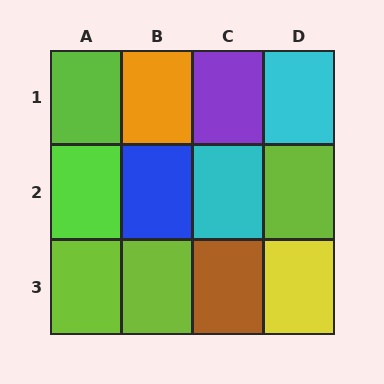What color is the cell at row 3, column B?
Lime.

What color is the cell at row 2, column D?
Lime.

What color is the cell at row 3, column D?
Yellow.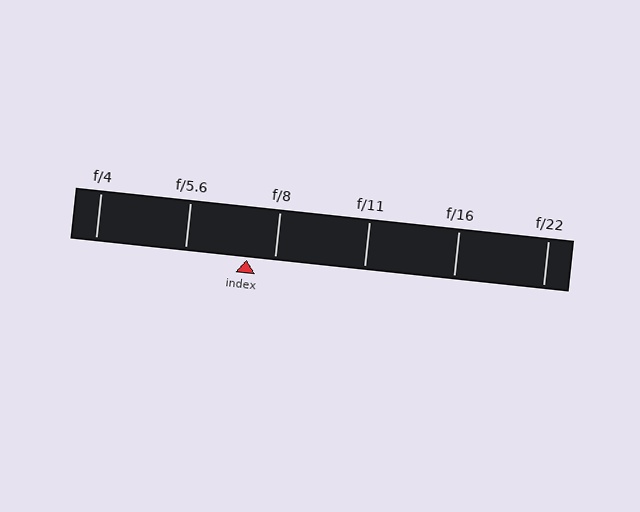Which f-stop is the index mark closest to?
The index mark is closest to f/8.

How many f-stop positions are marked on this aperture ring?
There are 6 f-stop positions marked.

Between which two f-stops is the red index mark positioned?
The index mark is between f/5.6 and f/8.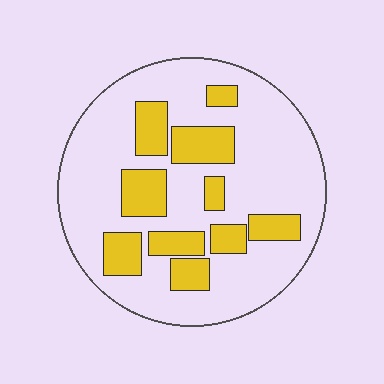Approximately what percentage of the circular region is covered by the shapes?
Approximately 25%.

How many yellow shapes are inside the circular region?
10.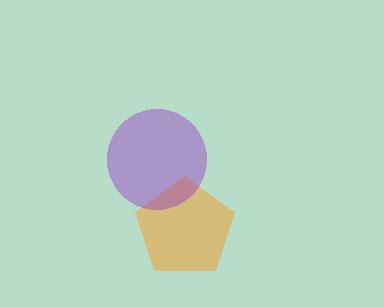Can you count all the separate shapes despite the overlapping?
Yes, there are 2 separate shapes.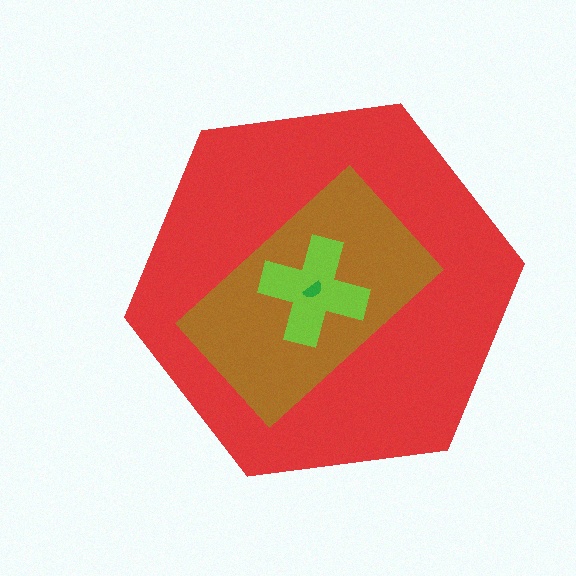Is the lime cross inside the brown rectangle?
Yes.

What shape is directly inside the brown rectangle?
The lime cross.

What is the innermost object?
The green semicircle.